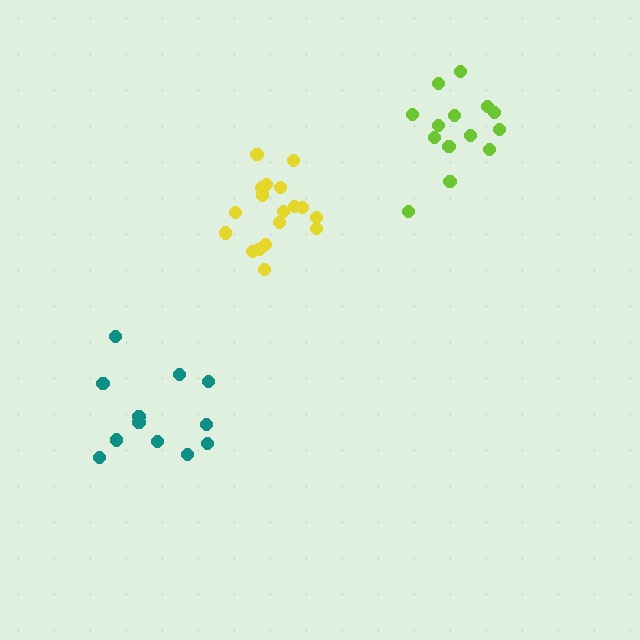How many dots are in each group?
Group 1: 14 dots, Group 2: 18 dots, Group 3: 13 dots (45 total).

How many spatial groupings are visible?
There are 3 spatial groupings.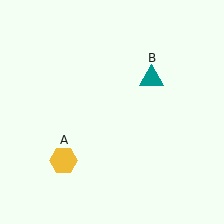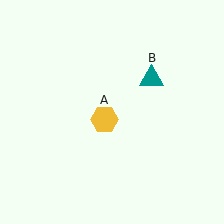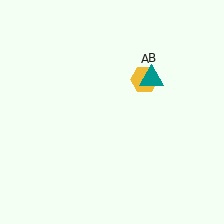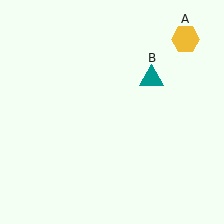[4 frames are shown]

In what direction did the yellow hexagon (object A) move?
The yellow hexagon (object A) moved up and to the right.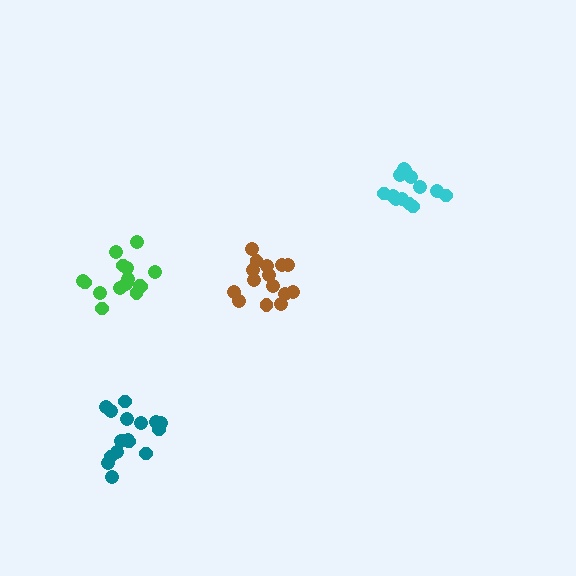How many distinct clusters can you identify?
There are 4 distinct clusters.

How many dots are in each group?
Group 1: 15 dots, Group 2: 17 dots, Group 3: 15 dots, Group 4: 13 dots (60 total).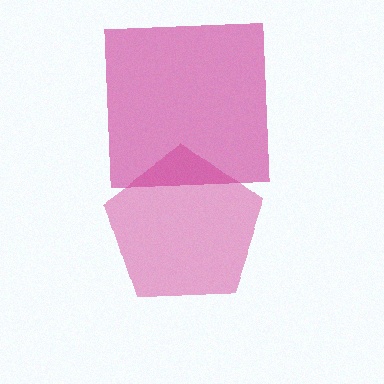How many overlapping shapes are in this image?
There are 2 overlapping shapes in the image.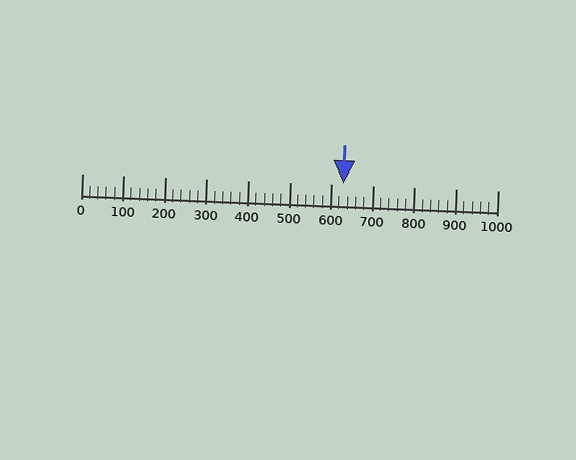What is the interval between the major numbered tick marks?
The major tick marks are spaced 100 units apart.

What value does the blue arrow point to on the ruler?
The blue arrow points to approximately 629.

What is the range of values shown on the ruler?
The ruler shows values from 0 to 1000.